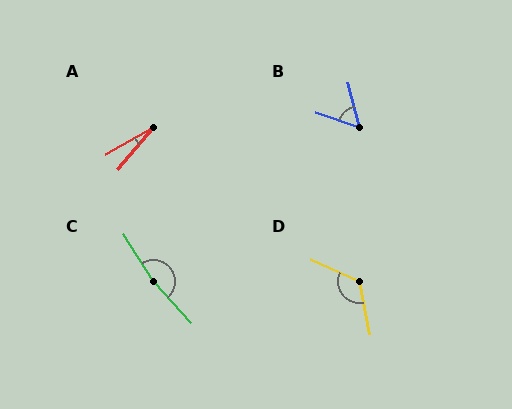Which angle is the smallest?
A, at approximately 20 degrees.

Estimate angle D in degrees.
Approximately 126 degrees.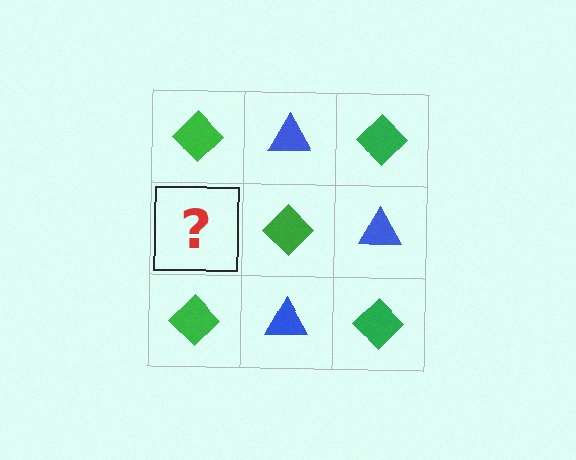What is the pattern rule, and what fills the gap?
The rule is that it alternates green diamond and blue triangle in a checkerboard pattern. The gap should be filled with a blue triangle.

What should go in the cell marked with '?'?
The missing cell should contain a blue triangle.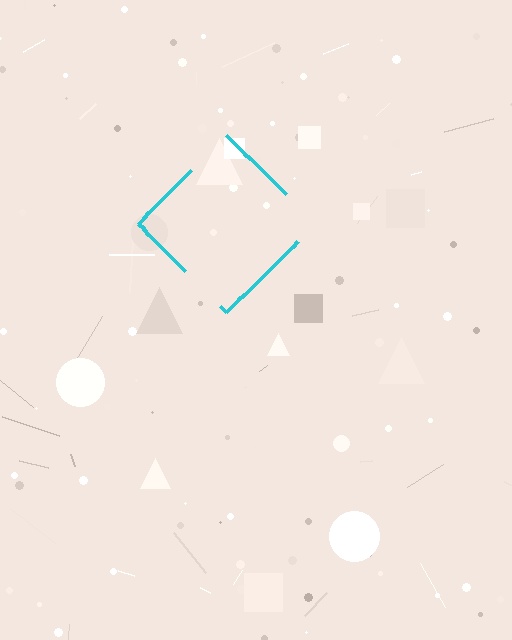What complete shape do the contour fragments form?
The contour fragments form a diamond.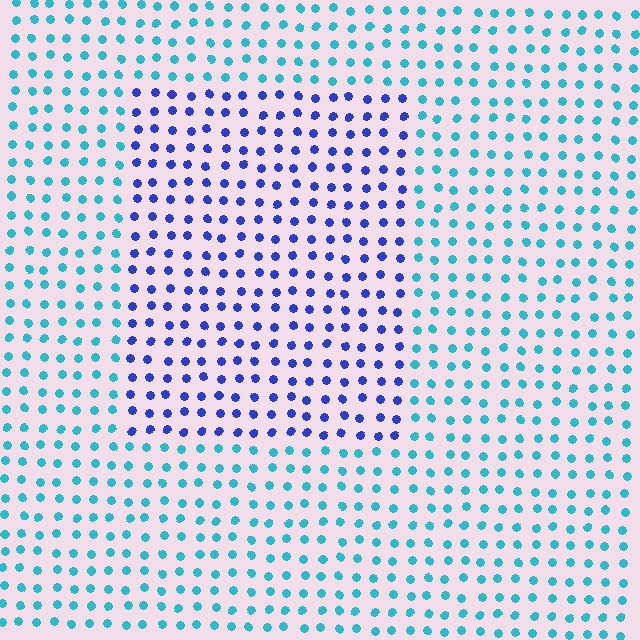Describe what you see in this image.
The image is filled with small cyan elements in a uniform arrangement. A rectangle-shaped region is visible where the elements are tinted to a slightly different hue, forming a subtle color boundary.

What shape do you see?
I see a rectangle.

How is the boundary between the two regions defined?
The boundary is defined purely by a slight shift in hue (about 51 degrees). Spacing, size, and orientation are identical on both sides.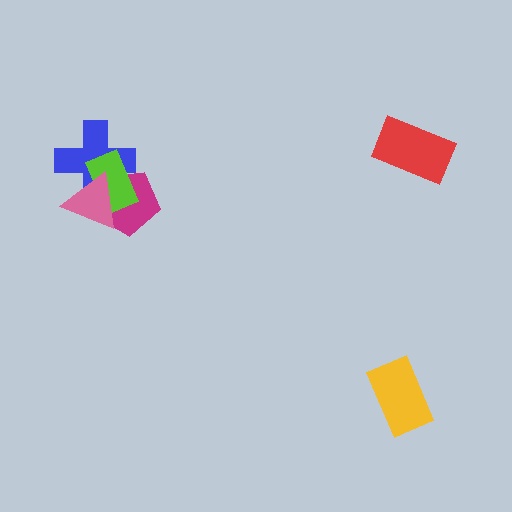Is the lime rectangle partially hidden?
Yes, it is partially covered by another shape.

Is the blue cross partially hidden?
Yes, it is partially covered by another shape.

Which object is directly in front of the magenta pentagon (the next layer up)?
The lime rectangle is directly in front of the magenta pentagon.